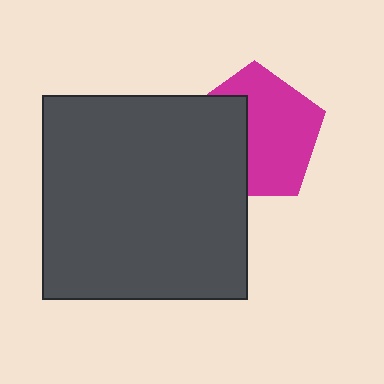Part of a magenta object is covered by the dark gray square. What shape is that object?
It is a pentagon.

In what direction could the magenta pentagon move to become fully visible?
The magenta pentagon could move right. That would shift it out from behind the dark gray square entirely.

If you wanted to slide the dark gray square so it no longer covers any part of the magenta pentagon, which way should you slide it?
Slide it left — that is the most direct way to separate the two shapes.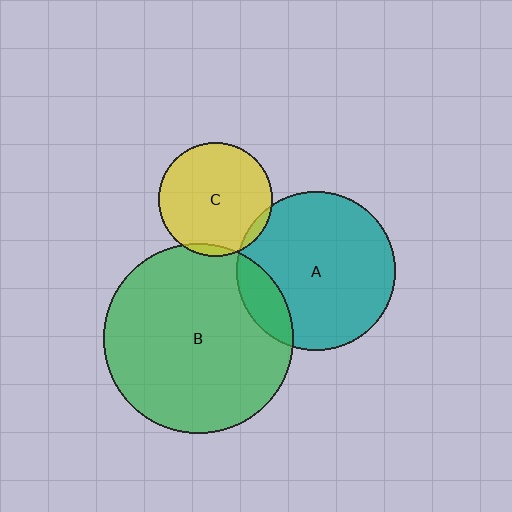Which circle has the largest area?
Circle B (green).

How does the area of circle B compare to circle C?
Approximately 2.8 times.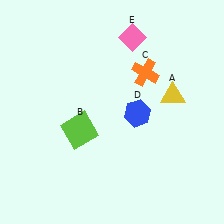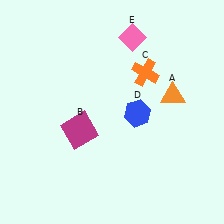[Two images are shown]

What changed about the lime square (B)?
In Image 1, B is lime. In Image 2, it changed to magenta.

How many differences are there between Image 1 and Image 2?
There are 2 differences between the two images.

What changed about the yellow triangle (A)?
In Image 1, A is yellow. In Image 2, it changed to orange.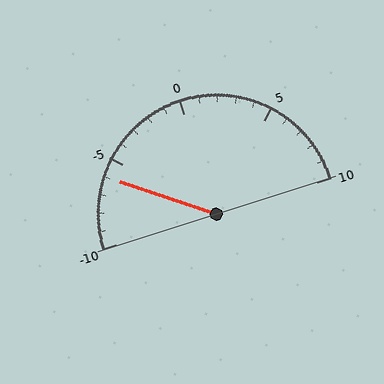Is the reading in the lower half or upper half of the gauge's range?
The reading is in the lower half of the range (-10 to 10).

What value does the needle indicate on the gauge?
The needle indicates approximately -6.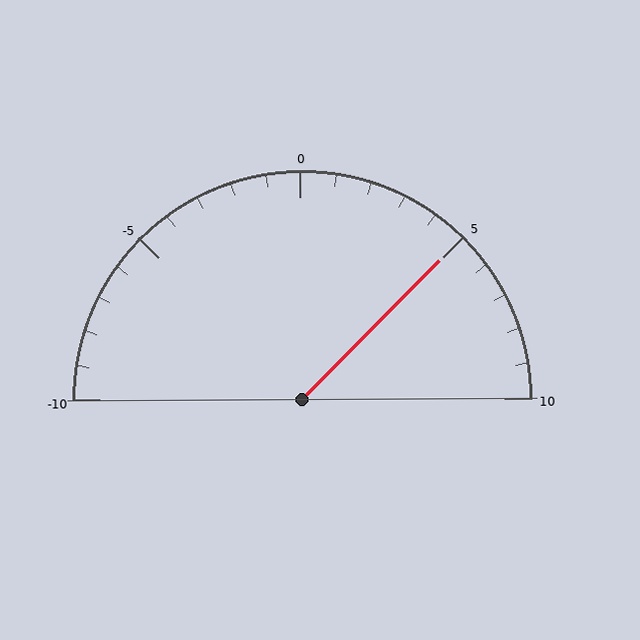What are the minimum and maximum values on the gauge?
The gauge ranges from -10 to 10.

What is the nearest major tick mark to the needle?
The nearest major tick mark is 5.